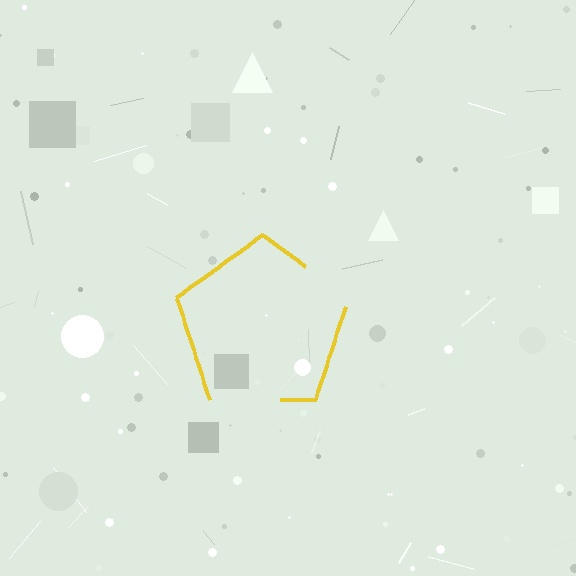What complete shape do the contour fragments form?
The contour fragments form a pentagon.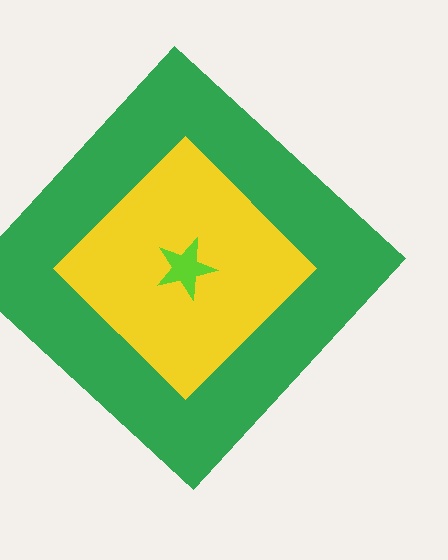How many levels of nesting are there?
3.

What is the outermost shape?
The green diamond.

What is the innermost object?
The lime star.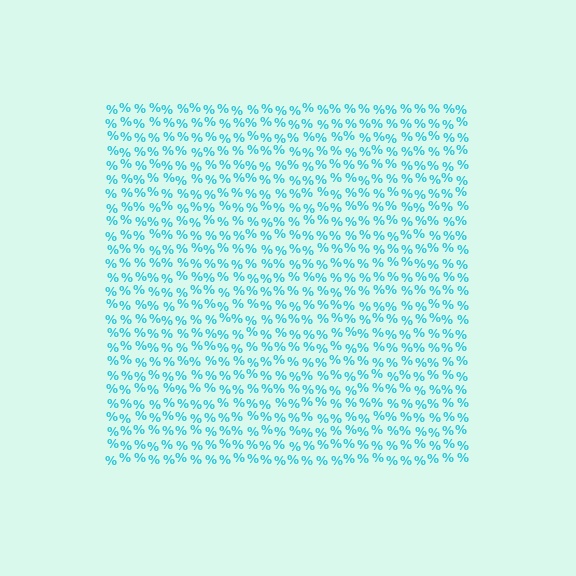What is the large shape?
The large shape is a square.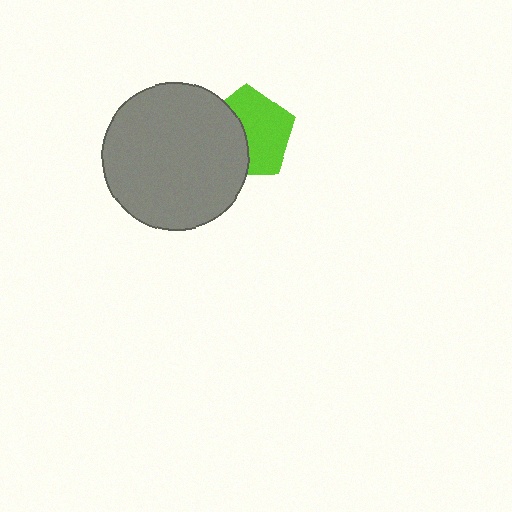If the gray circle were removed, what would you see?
You would see the complete lime pentagon.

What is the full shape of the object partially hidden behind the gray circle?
The partially hidden object is a lime pentagon.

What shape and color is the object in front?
The object in front is a gray circle.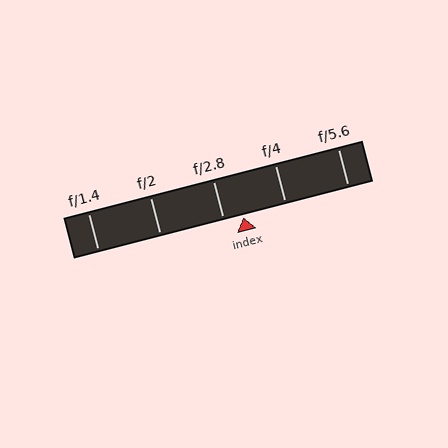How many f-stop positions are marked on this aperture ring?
There are 5 f-stop positions marked.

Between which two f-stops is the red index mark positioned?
The index mark is between f/2.8 and f/4.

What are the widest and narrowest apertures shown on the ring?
The widest aperture shown is f/1.4 and the narrowest is f/5.6.